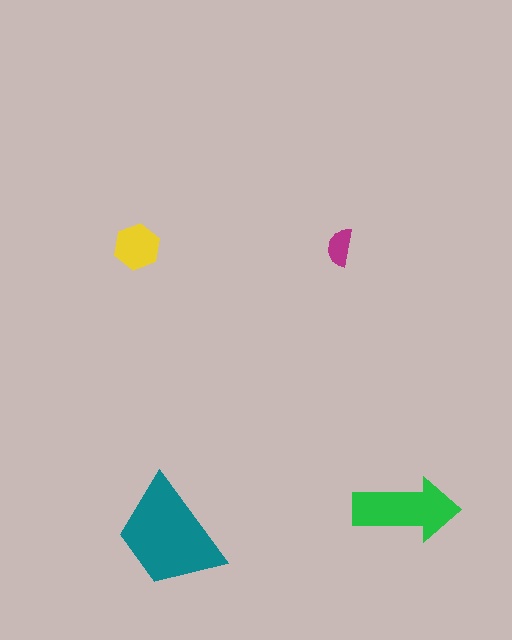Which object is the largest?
The teal trapezoid.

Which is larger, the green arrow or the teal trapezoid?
The teal trapezoid.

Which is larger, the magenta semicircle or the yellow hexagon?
The yellow hexagon.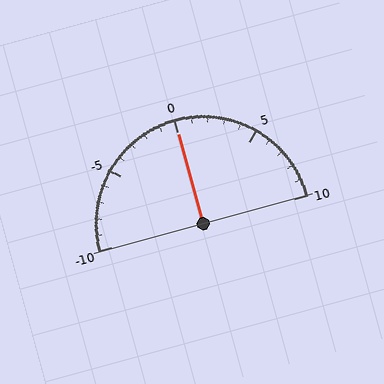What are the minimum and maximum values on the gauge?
The gauge ranges from -10 to 10.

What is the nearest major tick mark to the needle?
The nearest major tick mark is 0.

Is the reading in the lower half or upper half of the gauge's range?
The reading is in the upper half of the range (-10 to 10).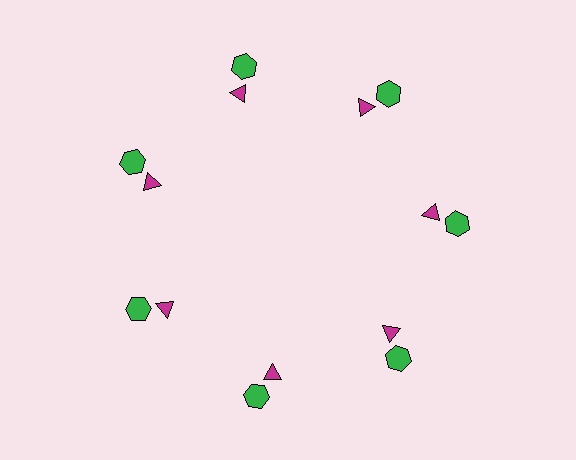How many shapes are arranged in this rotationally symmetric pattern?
There are 14 shapes, arranged in 7 groups of 2.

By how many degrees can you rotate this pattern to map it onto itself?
The pattern maps onto itself every 51 degrees of rotation.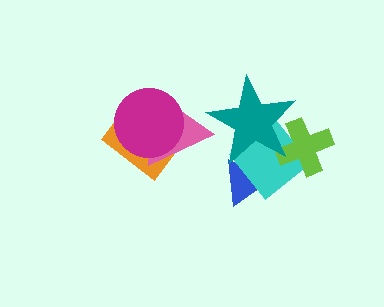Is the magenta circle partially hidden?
No, no other shape covers it.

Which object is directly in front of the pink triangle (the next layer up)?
The magenta circle is directly in front of the pink triangle.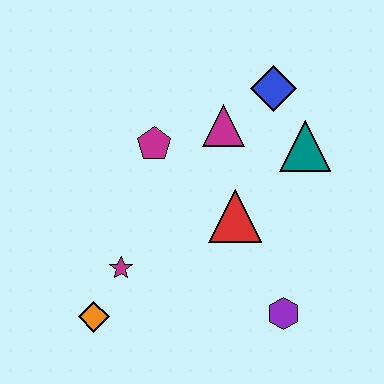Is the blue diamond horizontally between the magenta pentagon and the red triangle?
No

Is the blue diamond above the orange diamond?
Yes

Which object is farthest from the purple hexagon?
The blue diamond is farthest from the purple hexagon.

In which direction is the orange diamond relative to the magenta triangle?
The orange diamond is below the magenta triangle.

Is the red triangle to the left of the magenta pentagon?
No